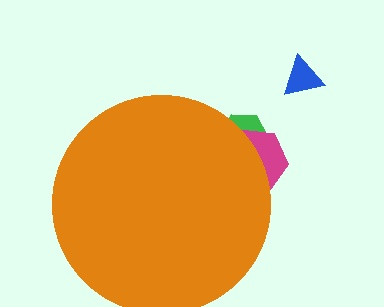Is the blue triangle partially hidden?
No, the blue triangle is fully visible.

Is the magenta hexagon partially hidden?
Yes, the magenta hexagon is partially hidden behind the orange circle.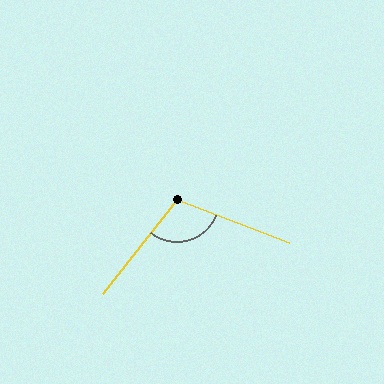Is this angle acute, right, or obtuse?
It is obtuse.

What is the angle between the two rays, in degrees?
Approximately 107 degrees.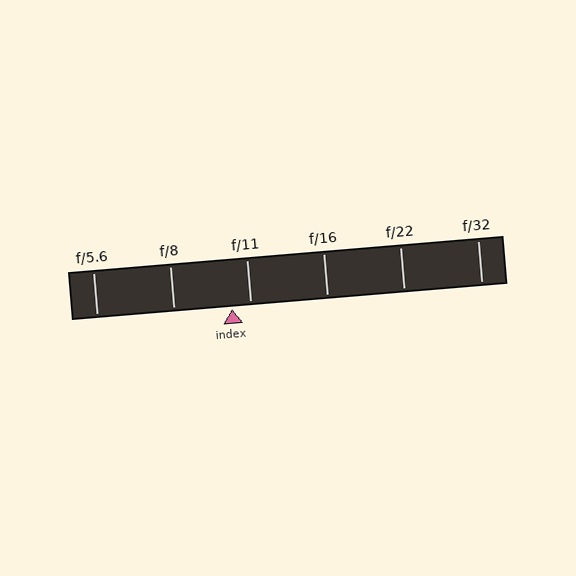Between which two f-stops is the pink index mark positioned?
The index mark is between f/8 and f/11.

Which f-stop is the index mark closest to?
The index mark is closest to f/11.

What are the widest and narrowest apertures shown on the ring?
The widest aperture shown is f/5.6 and the narrowest is f/32.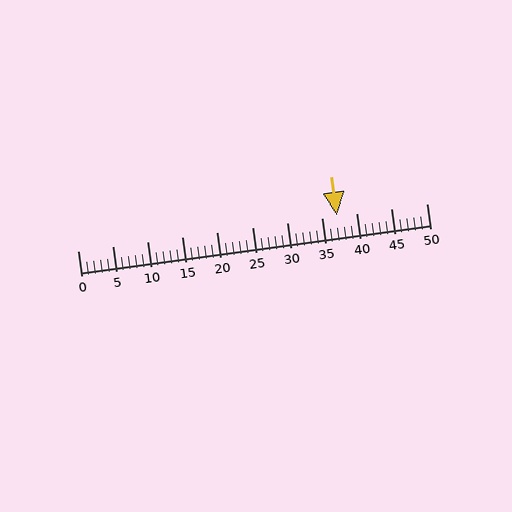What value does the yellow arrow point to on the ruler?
The yellow arrow points to approximately 37.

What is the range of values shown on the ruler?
The ruler shows values from 0 to 50.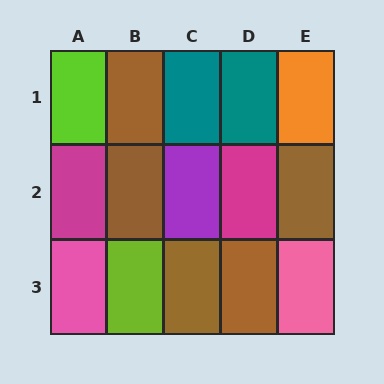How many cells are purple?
1 cell is purple.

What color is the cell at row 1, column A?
Lime.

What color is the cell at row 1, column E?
Orange.